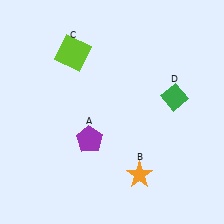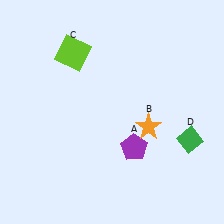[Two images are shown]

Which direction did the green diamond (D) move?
The green diamond (D) moved down.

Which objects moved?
The objects that moved are: the purple pentagon (A), the orange star (B), the green diamond (D).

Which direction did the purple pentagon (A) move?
The purple pentagon (A) moved right.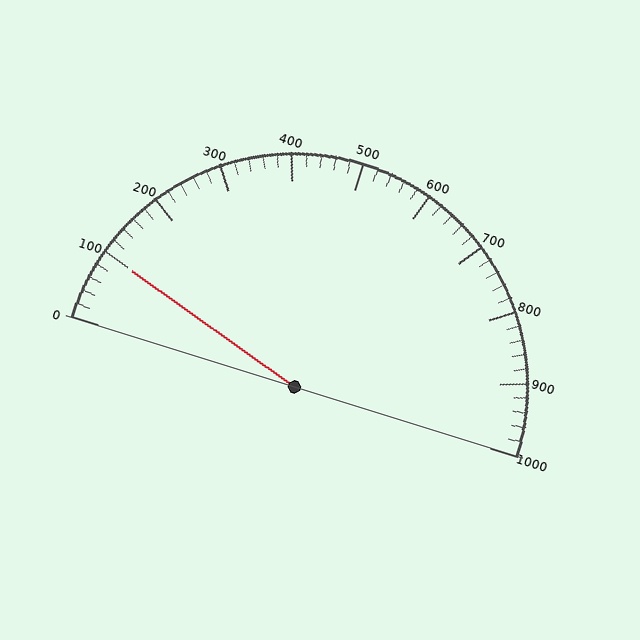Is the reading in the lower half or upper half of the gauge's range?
The reading is in the lower half of the range (0 to 1000).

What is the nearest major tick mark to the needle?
The nearest major tick mark is 100.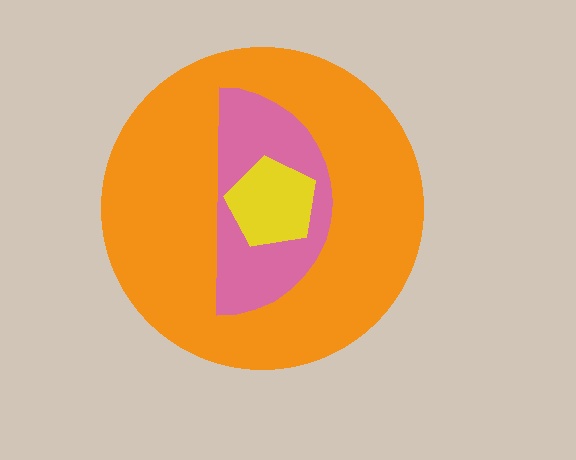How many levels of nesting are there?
3.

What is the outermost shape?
The orange circle.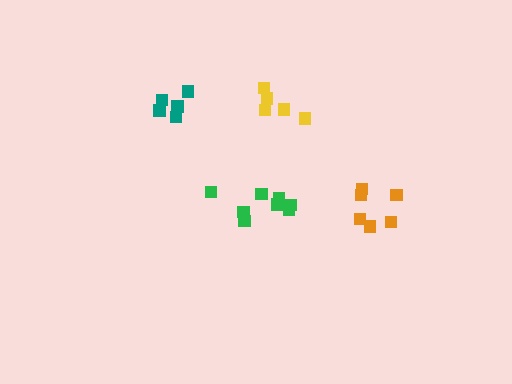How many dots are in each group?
Group 1: 5 dots, Group 2: 6 dots, Group 3: 8 dots, Group 4: 5 dots (24 total).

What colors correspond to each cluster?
The clusters are colored: teal, orange, green, yellow.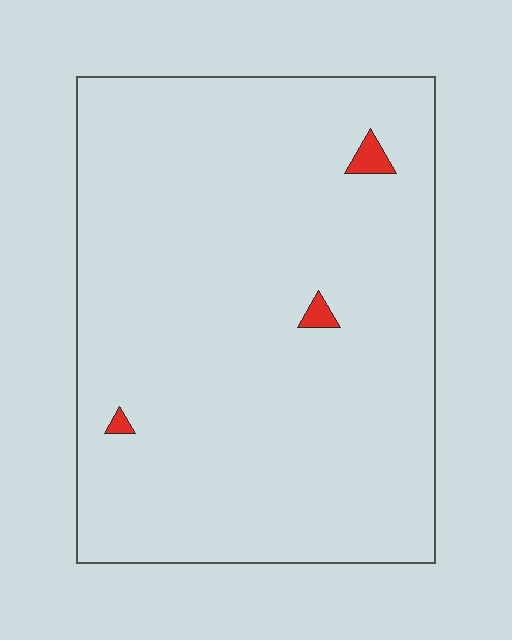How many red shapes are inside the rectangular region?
3.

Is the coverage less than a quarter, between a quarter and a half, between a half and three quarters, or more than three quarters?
Less than a quarter.